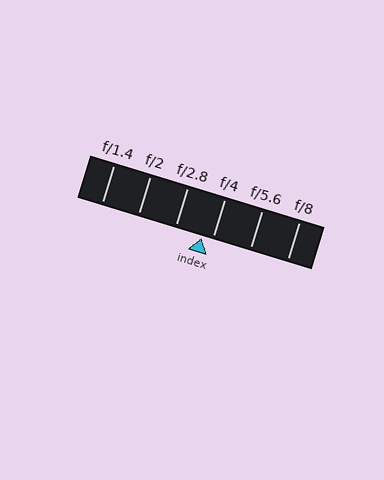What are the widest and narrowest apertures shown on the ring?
The widest aperture shown is f/1.4 and the narrowest is f/8.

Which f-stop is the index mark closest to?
The index mark is closest to f/4.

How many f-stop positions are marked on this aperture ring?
There are 6 f-stop positions marked.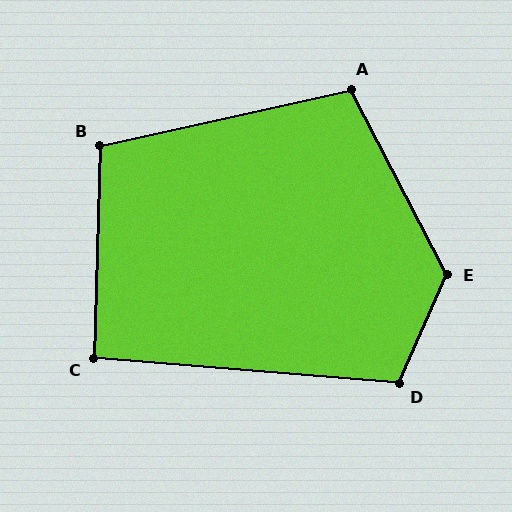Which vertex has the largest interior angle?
E, at approximately 129 degrees.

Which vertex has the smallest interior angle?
C, at approximately 93 degrees.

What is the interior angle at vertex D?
Approximately 109 degrees (obtuse).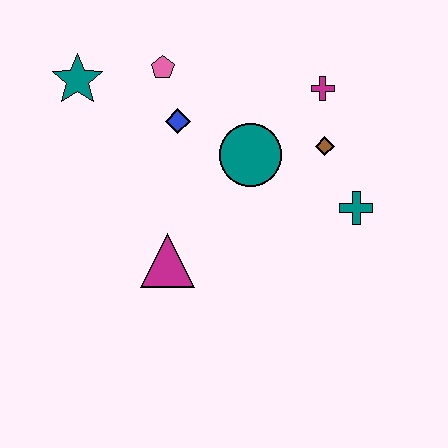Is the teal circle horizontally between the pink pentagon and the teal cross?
Yes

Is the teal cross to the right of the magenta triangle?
Yes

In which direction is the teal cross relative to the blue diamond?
The teal cross is to the right of the blue diamond.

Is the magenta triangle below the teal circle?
Yes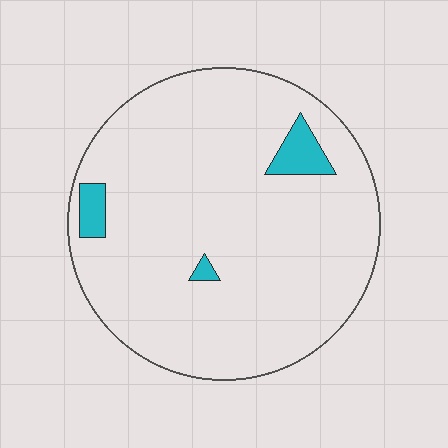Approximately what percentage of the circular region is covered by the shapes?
Approximately 5%.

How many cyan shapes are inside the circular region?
3.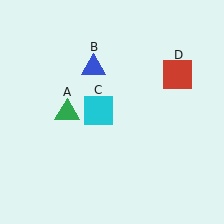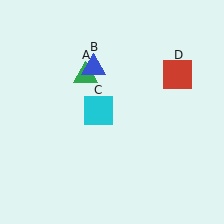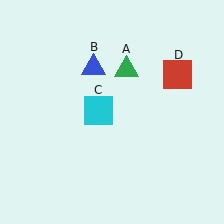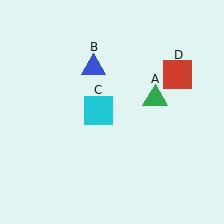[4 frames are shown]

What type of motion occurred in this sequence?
The green triangle (object A) rotated clockwise around the center of the scene.